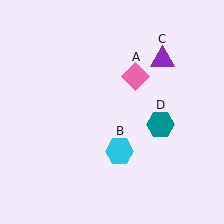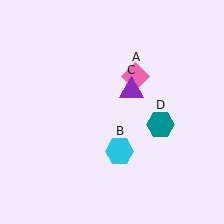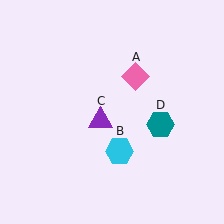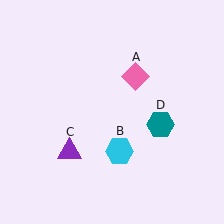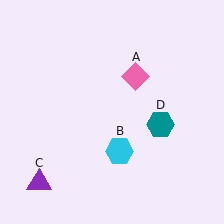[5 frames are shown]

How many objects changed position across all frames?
1 object changed position: purple triangle (object C).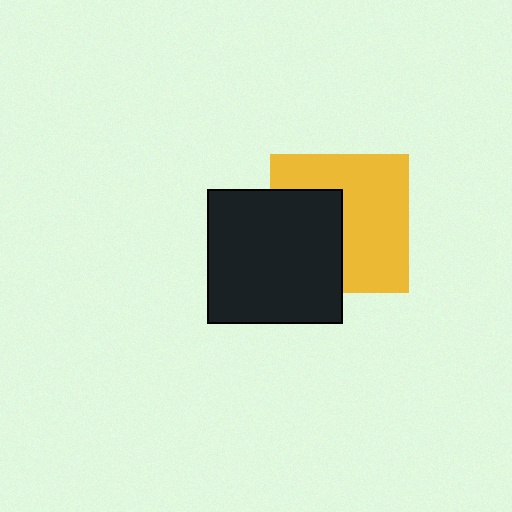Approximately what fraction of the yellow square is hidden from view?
Roughly 39% of the yellow square is hidden behind the black rectangle.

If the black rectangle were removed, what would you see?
You would see the complete yellow square.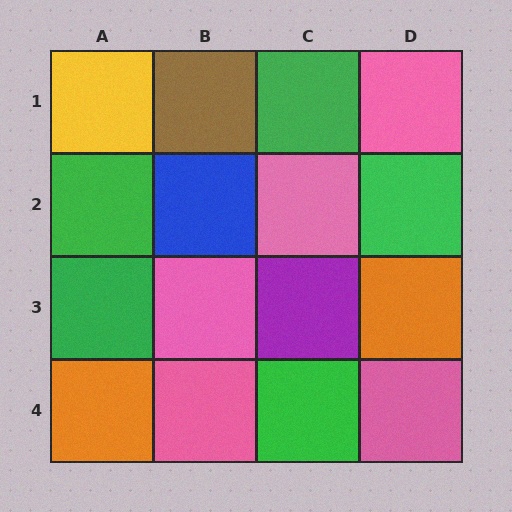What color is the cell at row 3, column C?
Purple.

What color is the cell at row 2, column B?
Blue.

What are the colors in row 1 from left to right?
Yellow, brown, green, pink.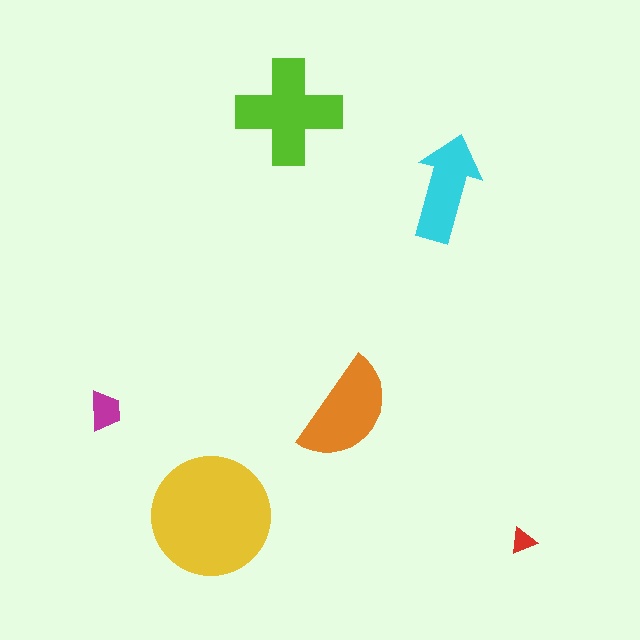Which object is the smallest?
The red triangle.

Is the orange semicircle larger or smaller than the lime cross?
Smaller.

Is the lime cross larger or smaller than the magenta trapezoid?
Larger.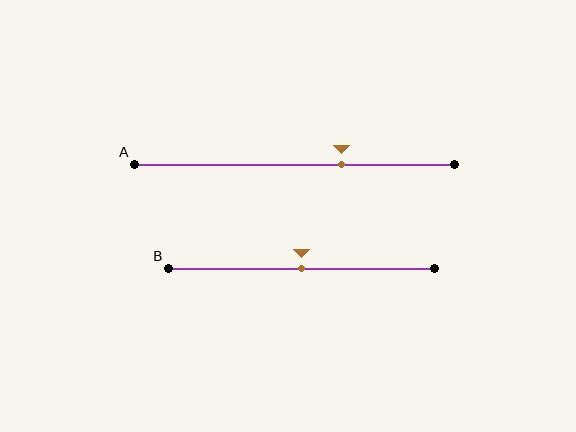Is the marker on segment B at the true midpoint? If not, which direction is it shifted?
Yes, the marker on segment B is at the true midpoint.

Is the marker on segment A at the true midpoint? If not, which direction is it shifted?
No, the marker on segment A is shifted to the right by about 15% of the segment length.